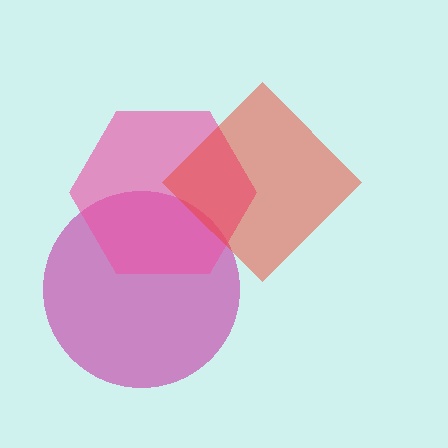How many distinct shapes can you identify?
There are 3 distinct shapes: a magenta circle, a pink hexagon, a red diamond.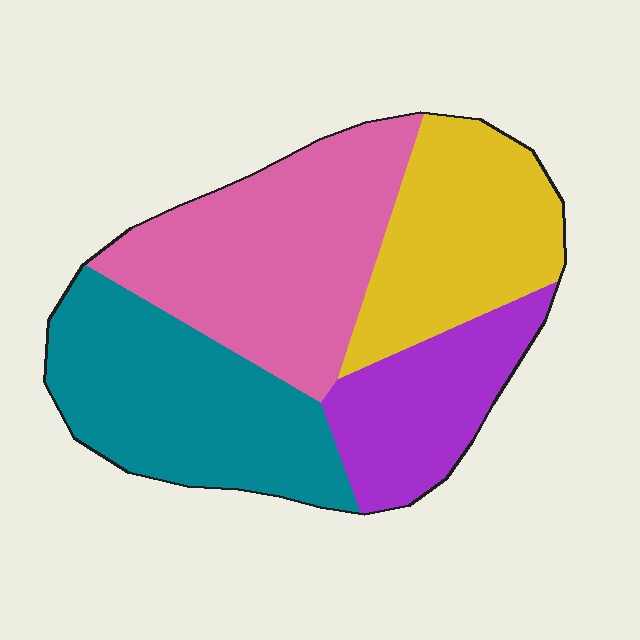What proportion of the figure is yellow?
Yellow takes up about one quarter (1/4) of the figure.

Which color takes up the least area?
Purple, at roughly 15%.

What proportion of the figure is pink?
Pink takes up about one third (1/3) of the figure.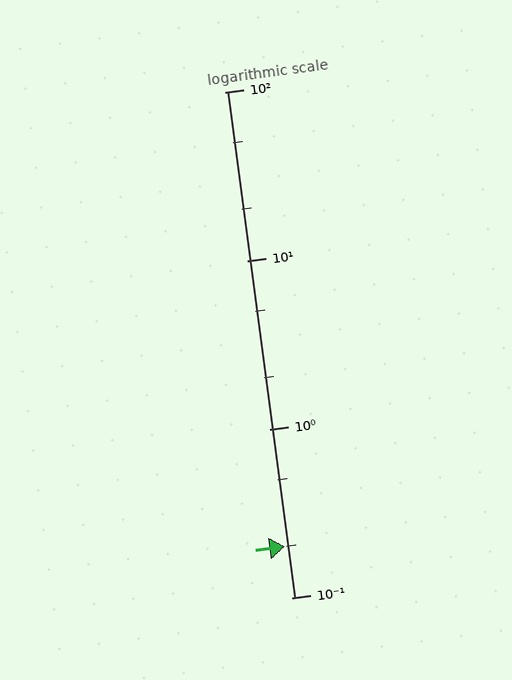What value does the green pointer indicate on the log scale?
The pointer indicates approximately 0.2.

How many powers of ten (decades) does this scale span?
The scale spans 3 decades, from 0.1 to 100.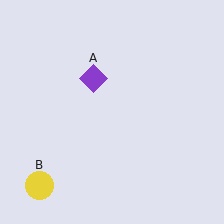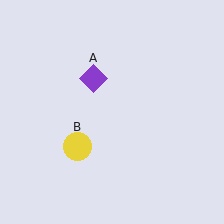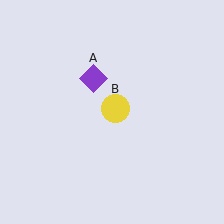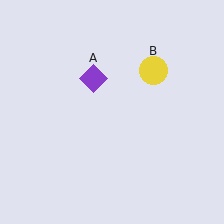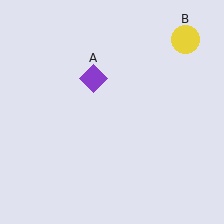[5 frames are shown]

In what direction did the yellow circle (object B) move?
The yellow circle (object B) moved up and to the right.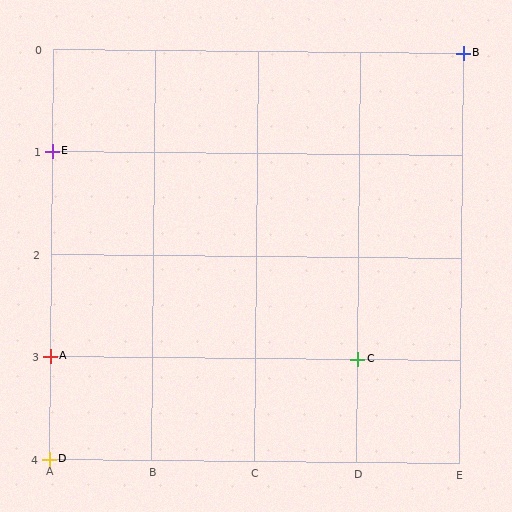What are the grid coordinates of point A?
Point A is at grid coordinates (A, 3).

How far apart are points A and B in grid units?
Points A and B are 4 columns and 3 rows apart (about 5.0 grid units diagonally).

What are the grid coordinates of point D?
Point D is at grid coordinates (A, 4).